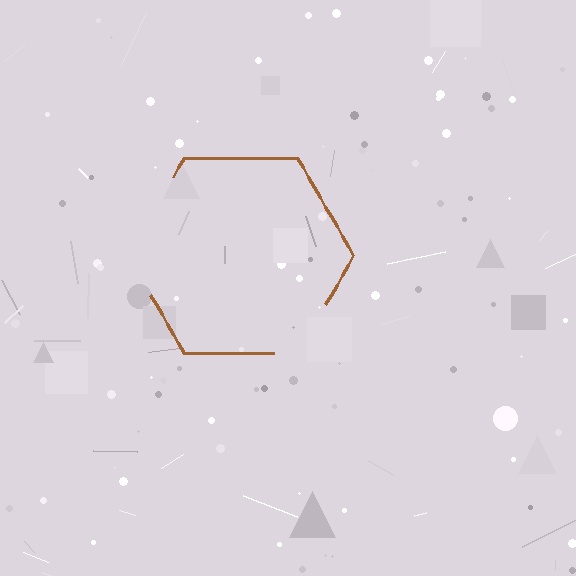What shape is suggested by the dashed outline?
The dashed outline suggests a hexagon.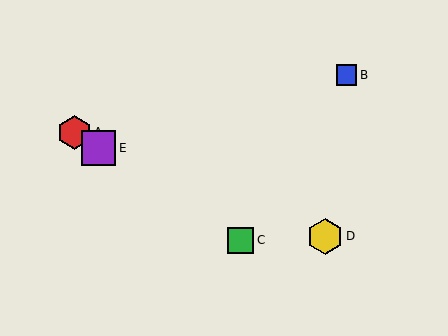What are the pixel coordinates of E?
Object E is at (99, 148).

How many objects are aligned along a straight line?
3 objects (A, C, E) are aligned along a straight line.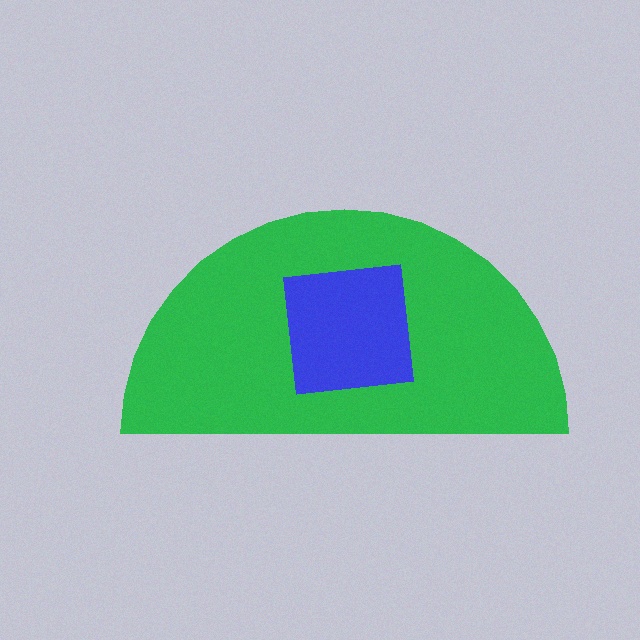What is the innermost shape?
The blue square.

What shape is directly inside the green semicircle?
The blue square.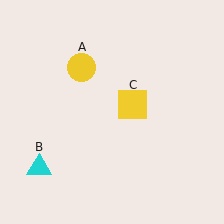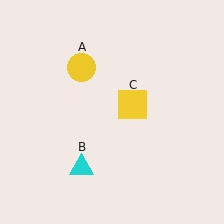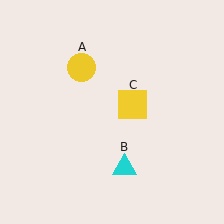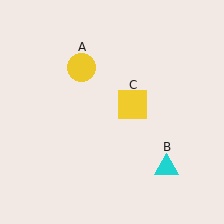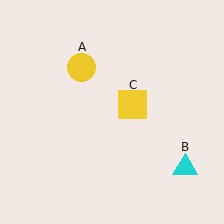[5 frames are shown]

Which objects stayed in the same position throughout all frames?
Yellow circle (object A) and yellow square (object C) remained stationary.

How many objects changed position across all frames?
1 object changed position: cyan triangle (object B).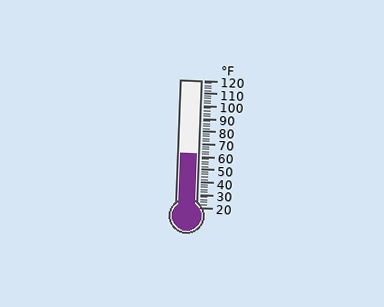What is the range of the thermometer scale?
The thermometer scale ranges from 20°F to 120°F.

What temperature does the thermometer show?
The thermometer shows approximately 62°F.